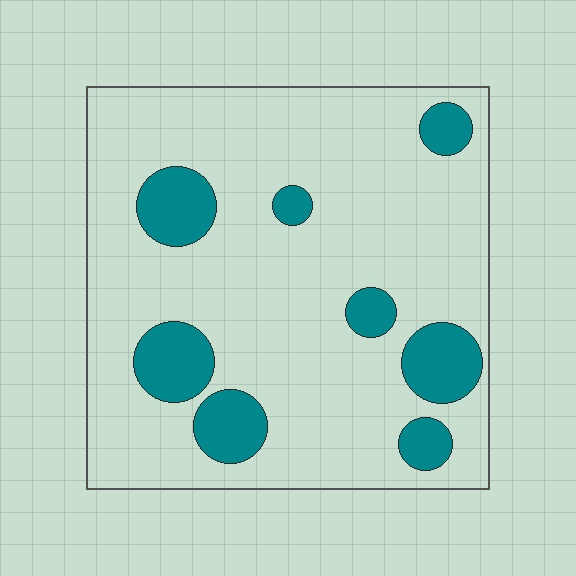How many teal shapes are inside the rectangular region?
8.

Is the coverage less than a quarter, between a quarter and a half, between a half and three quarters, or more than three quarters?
Less than a quarter.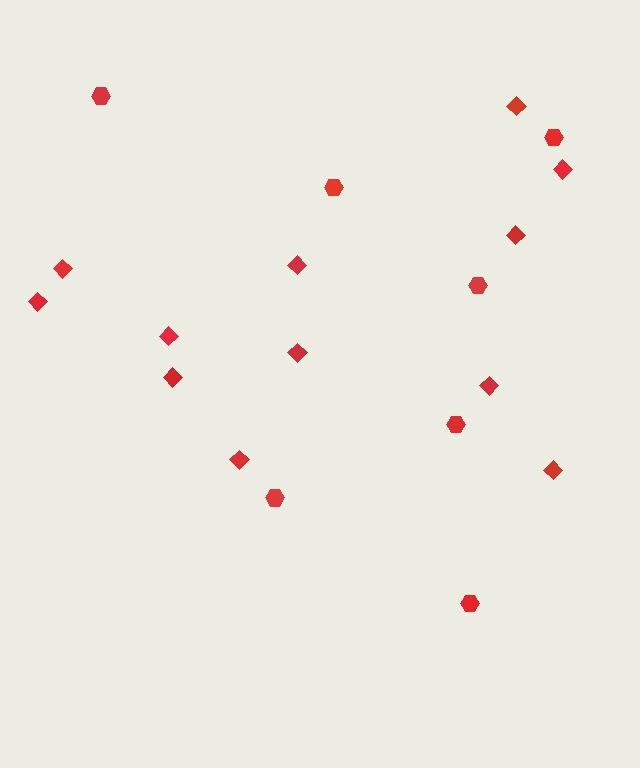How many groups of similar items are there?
There are 2 groups: one group of hexagons (7) and one group of diamonds (12).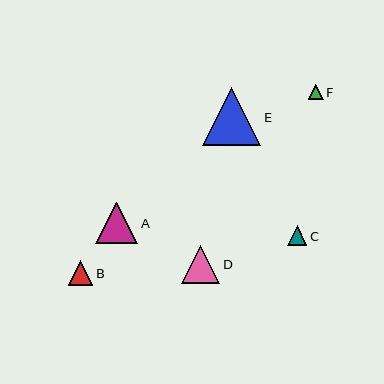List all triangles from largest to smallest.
From largest to smallest: E, A, D, B, C, F.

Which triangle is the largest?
Triangle E is the largest with a size of approximately 58 pixels.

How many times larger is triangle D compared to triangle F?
Triangle D is approximately 2.5 times the size of triangle F.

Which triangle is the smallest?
Triangle F is the smallest with a size of approximately 15 pixels.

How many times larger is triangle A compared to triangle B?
Triangle A is approximately 1.7 times the size of triangle B.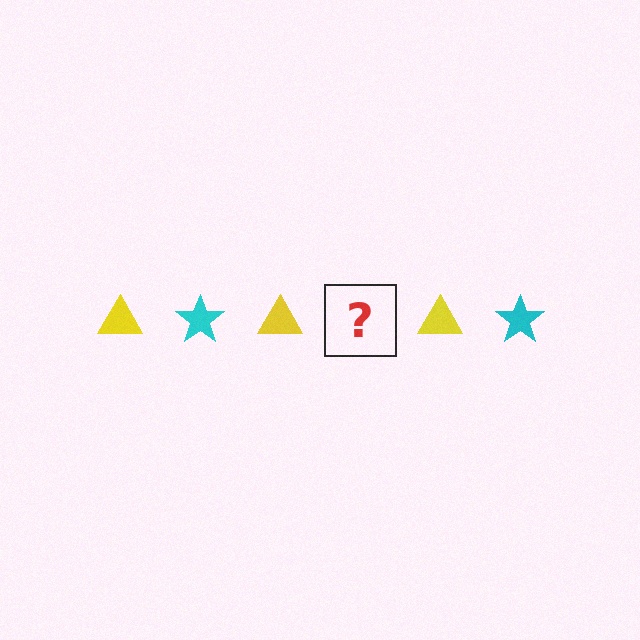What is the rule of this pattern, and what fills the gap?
The rule is that the pattern alternates between yellow triangle and cyan star. The gap should be filled with a cyan star.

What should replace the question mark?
The question mark should be replaced with a cyan star.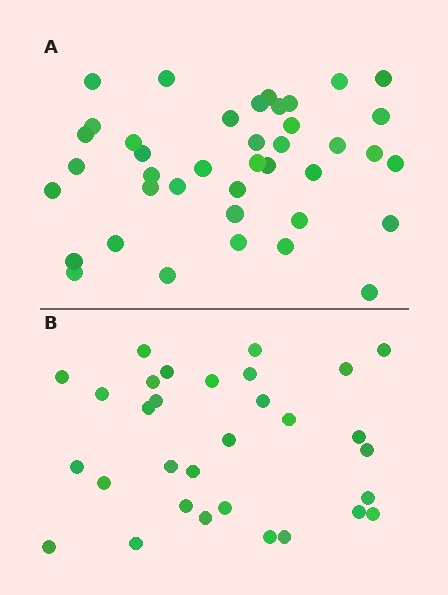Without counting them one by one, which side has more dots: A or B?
Region A (the top region) has more dots.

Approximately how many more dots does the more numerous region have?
Region A has roughly 8 or so more dots than region B.